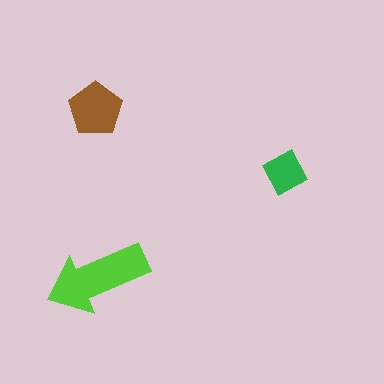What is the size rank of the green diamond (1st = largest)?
3rd.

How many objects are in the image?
There are 3 objects in the image.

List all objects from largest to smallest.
The lime arrow, the brown pentagon, the green diamond.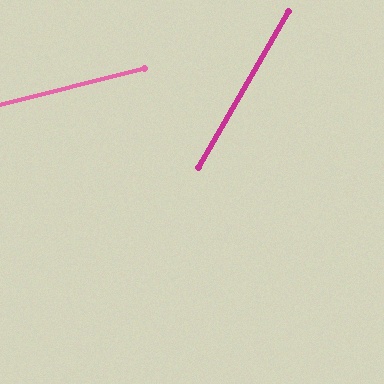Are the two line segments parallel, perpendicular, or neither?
Neither parallel nor perpendicular — they differ by about 46°.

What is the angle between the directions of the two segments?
Approximately 46 degrees.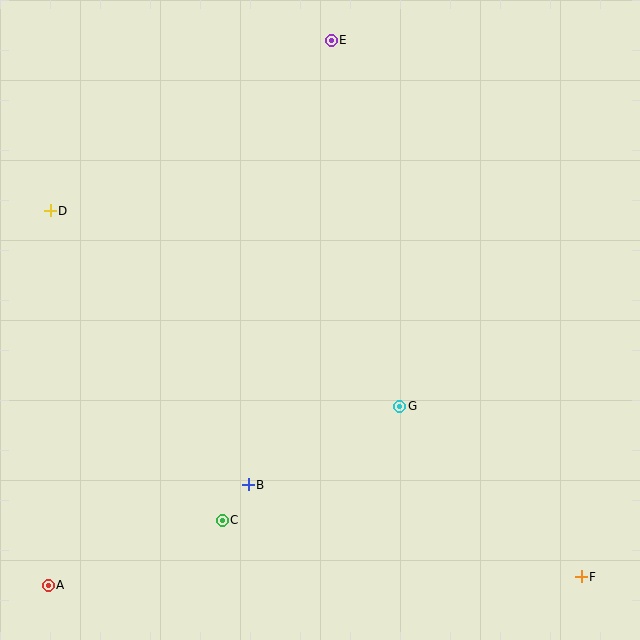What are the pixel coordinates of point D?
Point D is at (50, 211).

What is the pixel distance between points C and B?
The distance between C and B is 44 pixels.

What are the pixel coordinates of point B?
Point B is at (248, 485).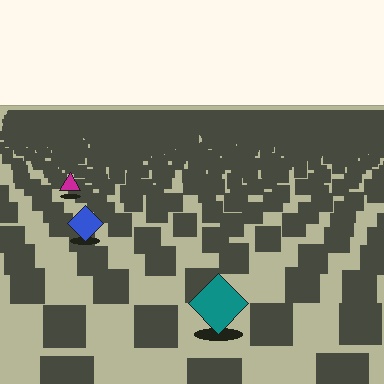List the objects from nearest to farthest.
From nearest to farthest: the teal diamond, the blue diamond, the magenta triangle.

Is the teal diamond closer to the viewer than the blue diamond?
Yes. The teal diamond is closer — you can tell from the texture gradient: the ground texture is coarser near it.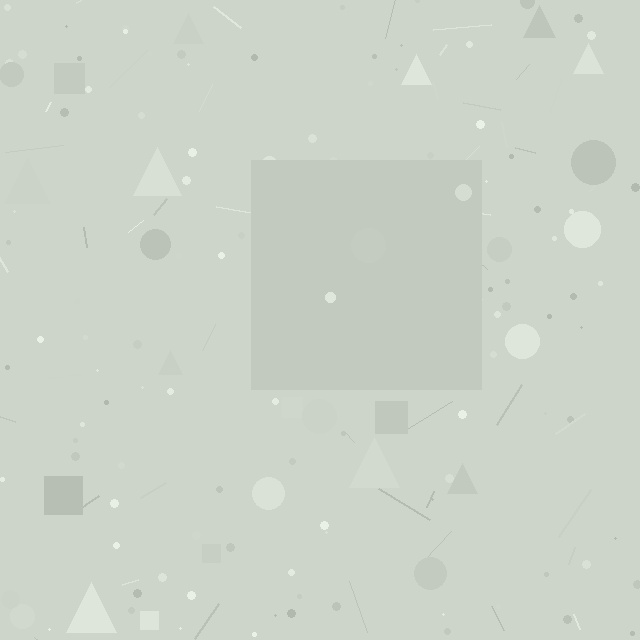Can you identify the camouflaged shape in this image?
The camouflaged shape is a square.